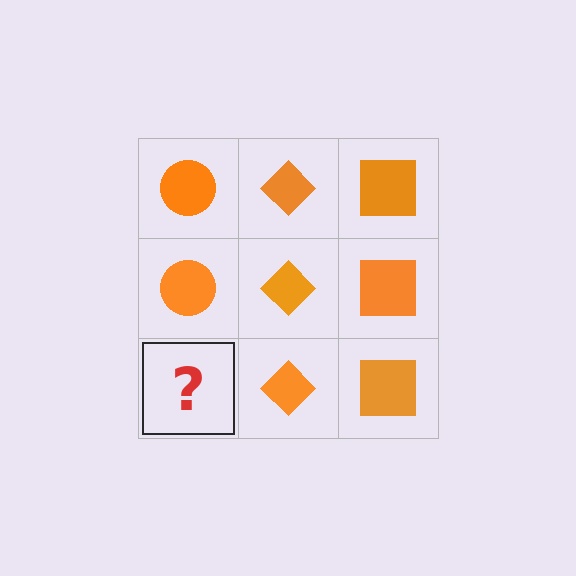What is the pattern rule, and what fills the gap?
The rule is that each column has a consistent shape. The gap should be filled with an orange circle.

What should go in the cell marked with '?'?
The missing cell should contain an orange circle.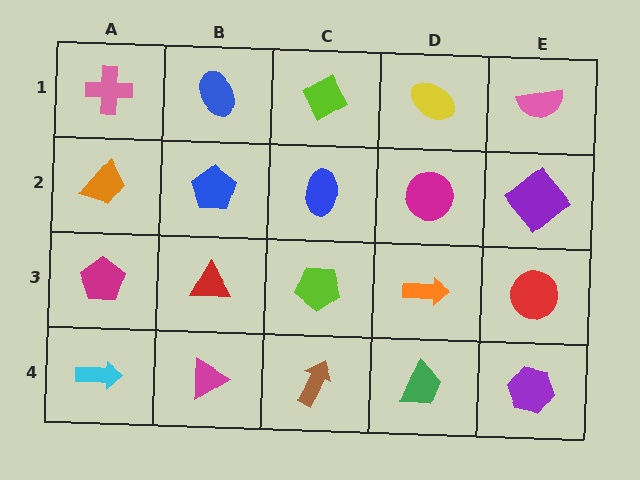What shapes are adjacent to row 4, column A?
A magenta pentagon (row 3, column A), a magenta triangle (row 4, column B).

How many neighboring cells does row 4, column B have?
3.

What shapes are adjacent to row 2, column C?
A lime diamond (row 1, column C), a lime pentagon (row 3, column C), a blue pentagon (row 2, column B), a magenta circle (row 2, column D).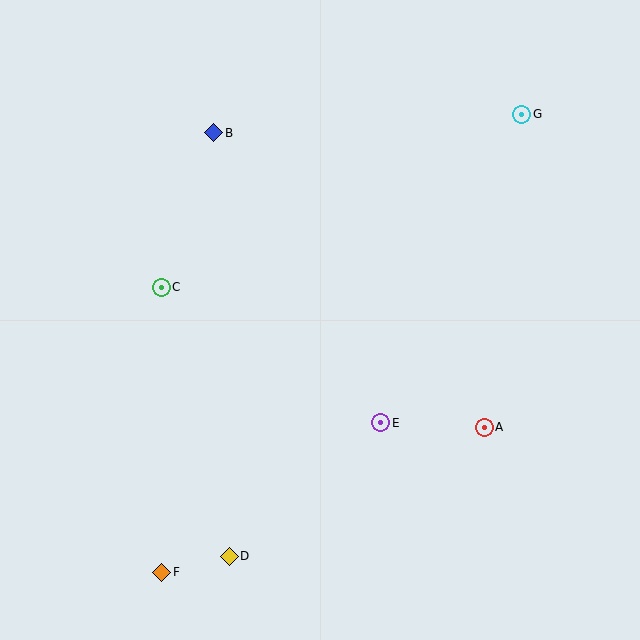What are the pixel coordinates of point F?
Point F is at (162, 572).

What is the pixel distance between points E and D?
The distance between E and D is 202 pixels.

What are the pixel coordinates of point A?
Point A is at (484, 427).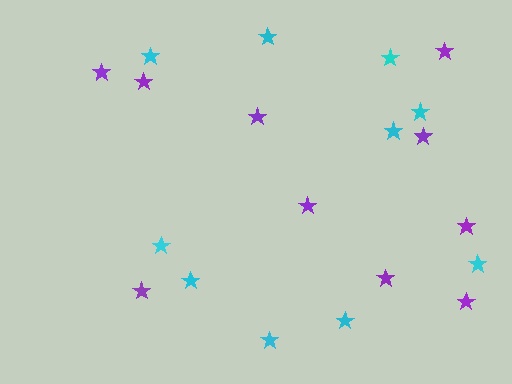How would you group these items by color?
There are 2 groups: one group of cyan stars (10) and one group of purple stars (10).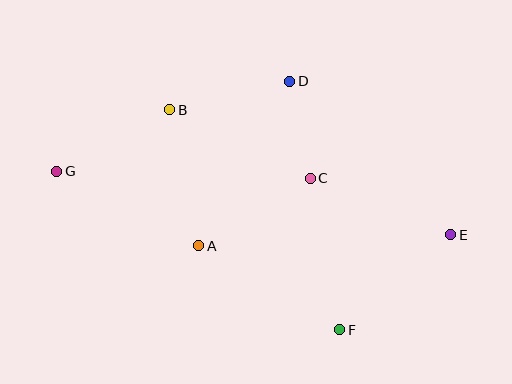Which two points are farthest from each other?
Points E and G are farthest from each other.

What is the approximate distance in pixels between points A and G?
The distance between A and G is approximately 160 pixels.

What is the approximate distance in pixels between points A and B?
The distance between A and B is approximately 139 pixels.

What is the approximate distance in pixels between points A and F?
The distance between A and F is approximately 164 pixels.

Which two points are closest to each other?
Points C and D are closest to each other.